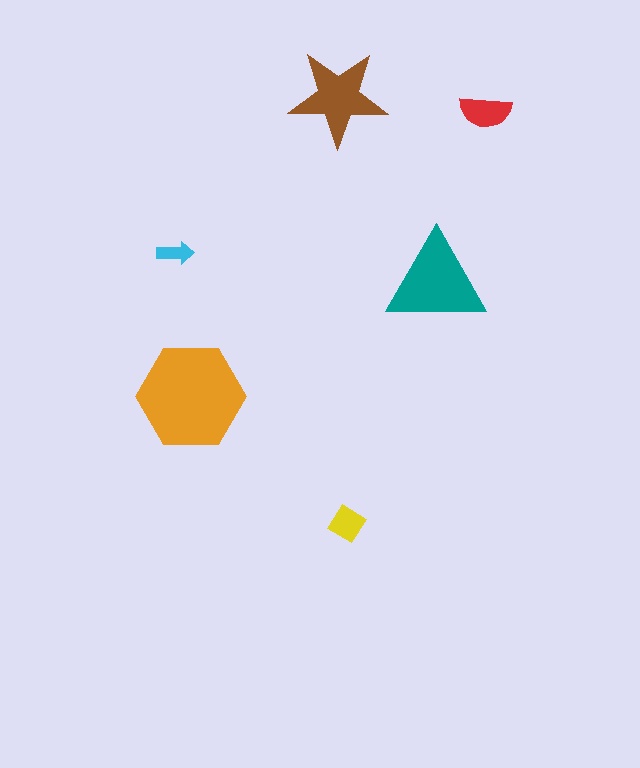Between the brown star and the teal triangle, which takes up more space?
The teal triangle.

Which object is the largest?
The orange hexagon.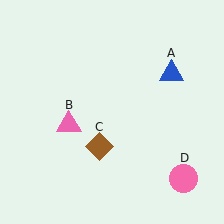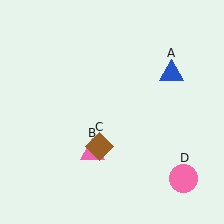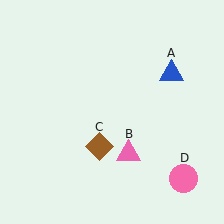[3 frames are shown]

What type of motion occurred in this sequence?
The pink triangle (object B) rotated counterclockwise around the center of the scene.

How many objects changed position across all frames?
1 object changed position: pink triangle (object B).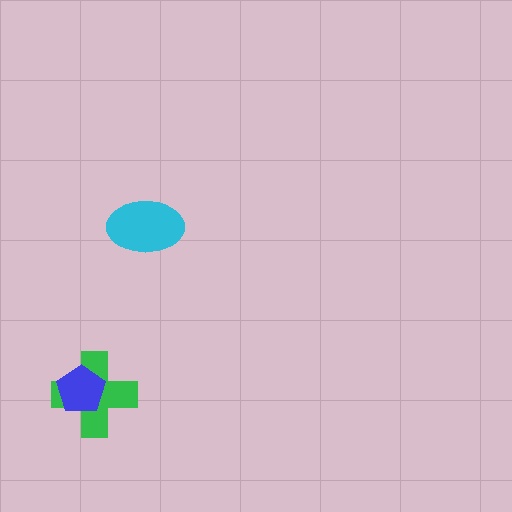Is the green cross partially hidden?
Yes, it is partially covered by another shape.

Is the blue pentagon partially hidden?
No, no other shape covers it.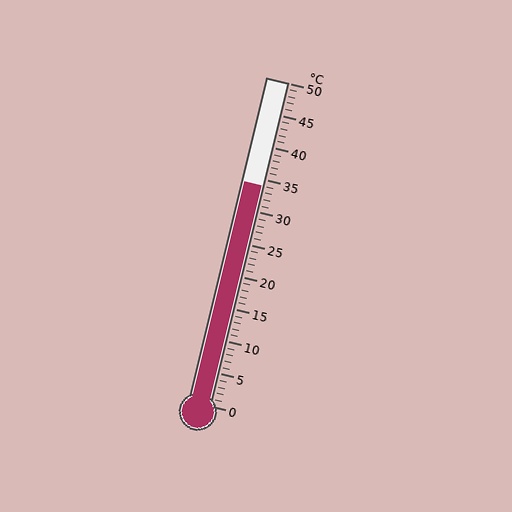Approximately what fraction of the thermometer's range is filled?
The thermometer is filled to approximately 70% of its range.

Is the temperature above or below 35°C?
The temperature is below 35°C.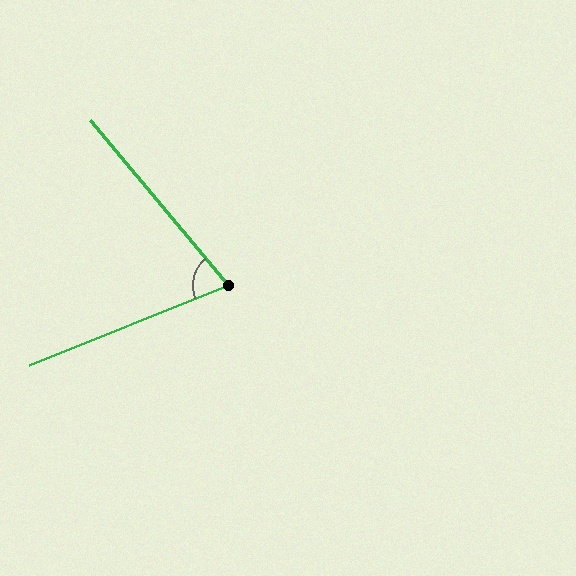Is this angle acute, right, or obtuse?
It is acute.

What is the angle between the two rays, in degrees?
Approximately 72 degrees.